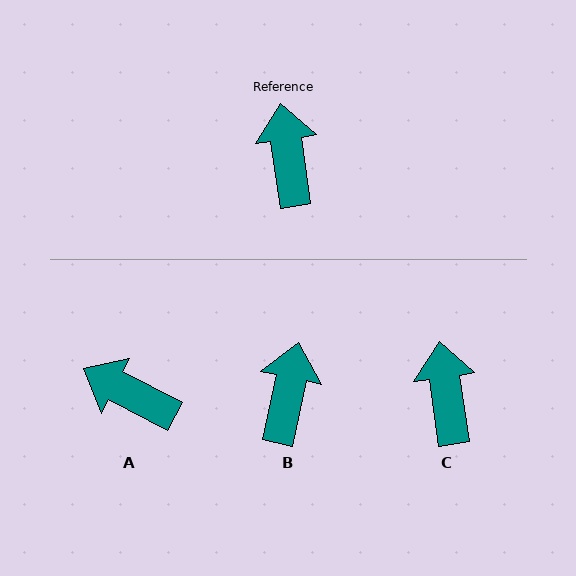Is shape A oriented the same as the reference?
No, it is off by about 54 degrees.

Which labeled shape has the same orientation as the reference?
C.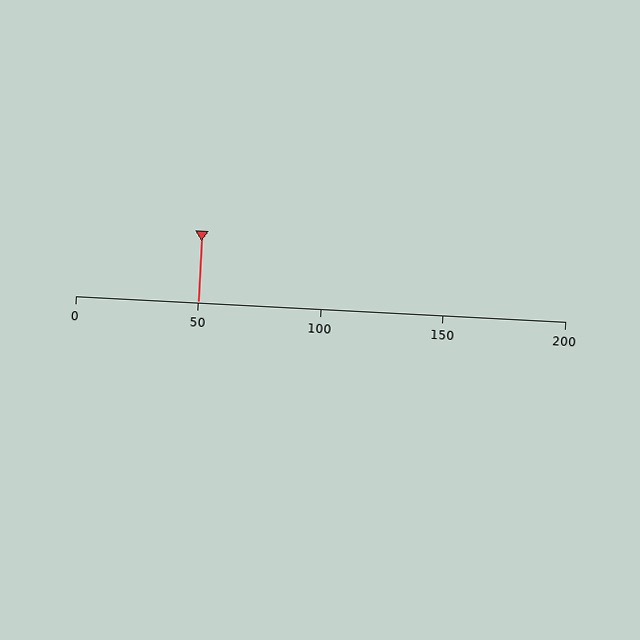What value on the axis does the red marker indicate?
The marker indicates approximately 50.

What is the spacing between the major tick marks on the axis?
The major ticks are spaced 50 apart.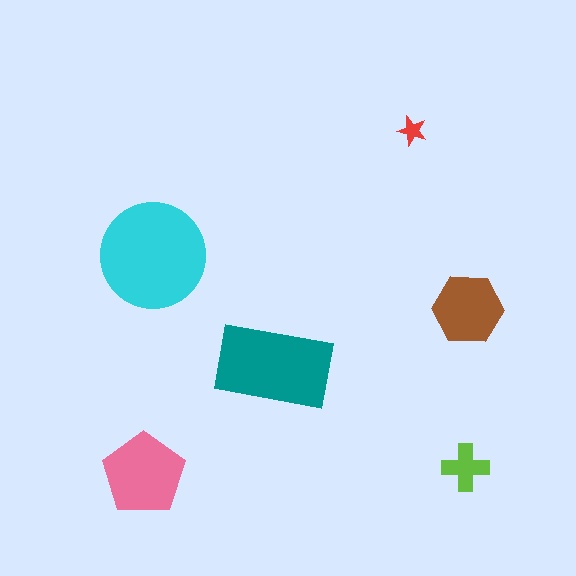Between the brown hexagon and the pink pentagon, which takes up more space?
The pink pentagon.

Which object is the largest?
The cyan circle.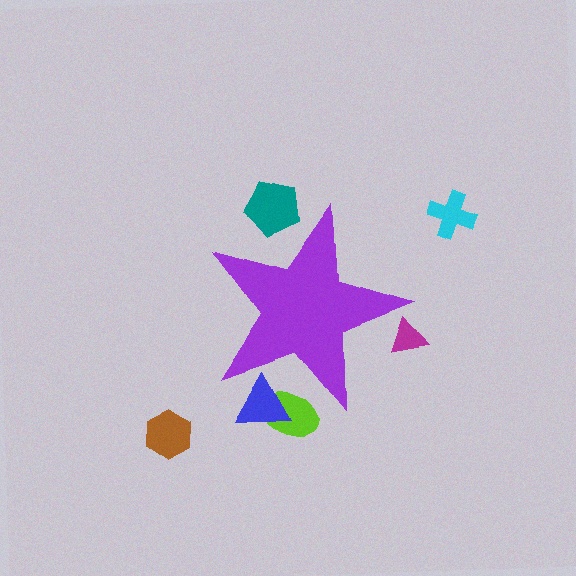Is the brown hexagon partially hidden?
No, the brown hexagon is fully visible.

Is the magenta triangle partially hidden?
Yes, the magenta triangle is partially hidden behind the purple star.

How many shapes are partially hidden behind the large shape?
4 shapes are partially hidden.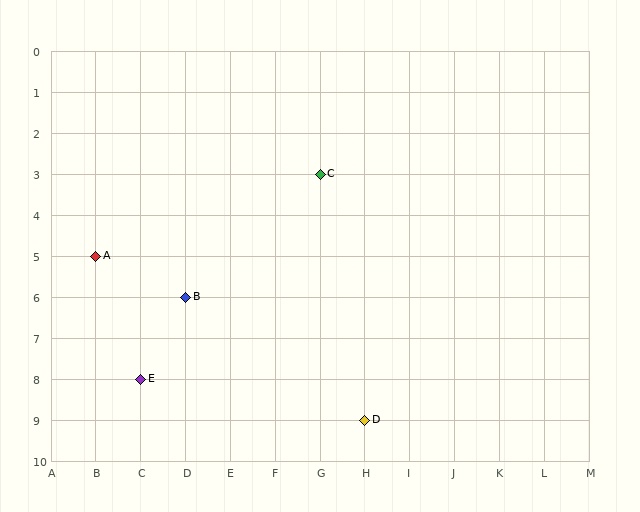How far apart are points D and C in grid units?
Points D and C are 1 column and 6 rows apart (about 6.1 grid units diagonally).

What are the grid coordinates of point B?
Point B is at grid coordinates (D, 6).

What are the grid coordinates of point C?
Point C is at grid coordinates (G, 3).